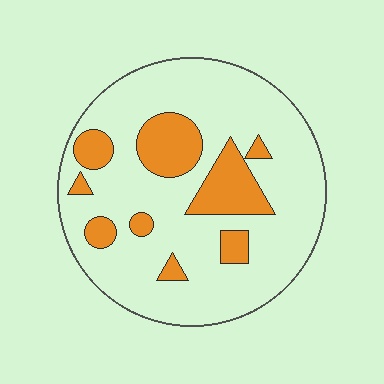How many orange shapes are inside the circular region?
9.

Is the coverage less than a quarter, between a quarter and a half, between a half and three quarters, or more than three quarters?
Less than a quarter.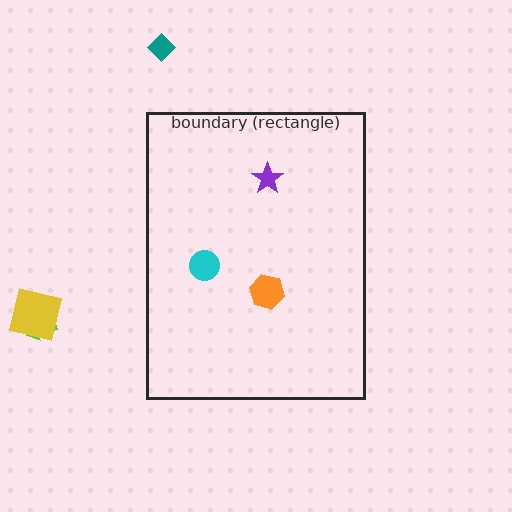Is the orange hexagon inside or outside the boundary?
Inside.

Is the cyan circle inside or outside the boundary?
Inside.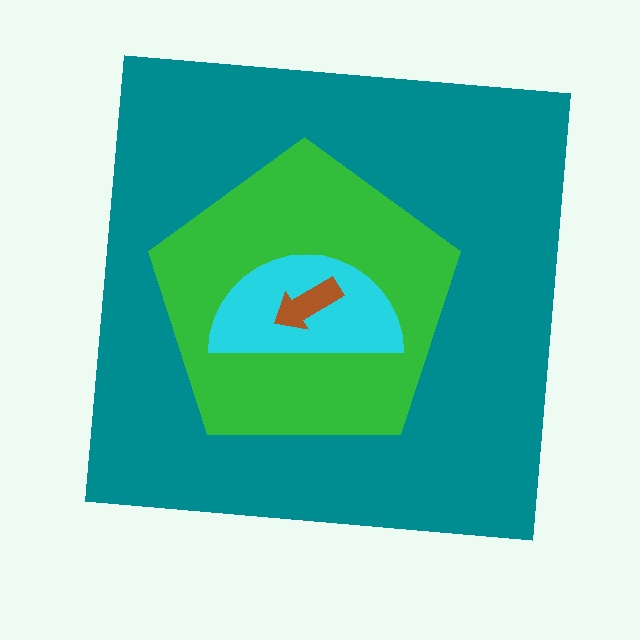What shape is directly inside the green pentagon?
The cyan semicircle.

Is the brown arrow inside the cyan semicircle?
Yes.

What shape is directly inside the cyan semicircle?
The brown arrow.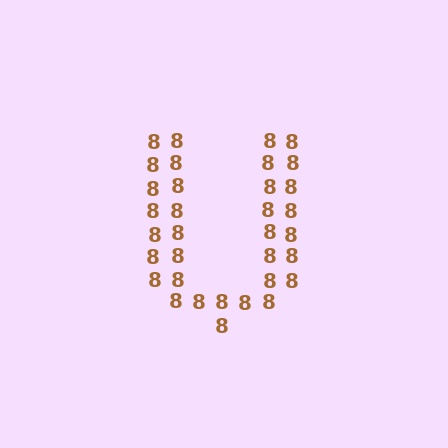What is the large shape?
The large shape is the letter U.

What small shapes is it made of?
It is made of small digit 8's.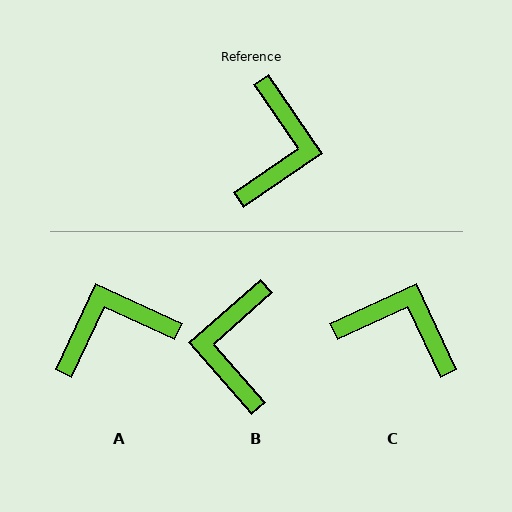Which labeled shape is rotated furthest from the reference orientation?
B, about 173 degrees away.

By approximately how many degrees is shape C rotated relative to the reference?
Approximately 81 degrees counter-clockwise.